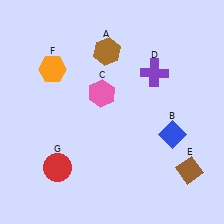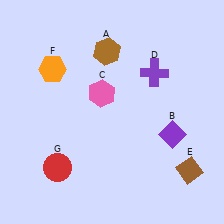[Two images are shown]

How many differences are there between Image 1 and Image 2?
There is 1 difference between the two images.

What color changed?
The diamond (B) changed from blue in Image 1 to purple in Image 2.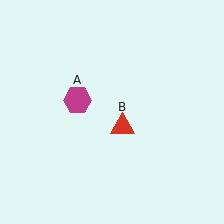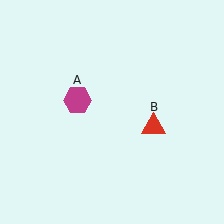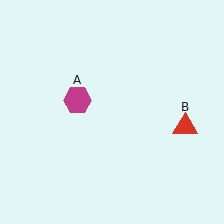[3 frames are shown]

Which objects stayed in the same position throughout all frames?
Magenta hexagon (object A) remained stationary.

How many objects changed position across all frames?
1 object changed position: red triangle (object B).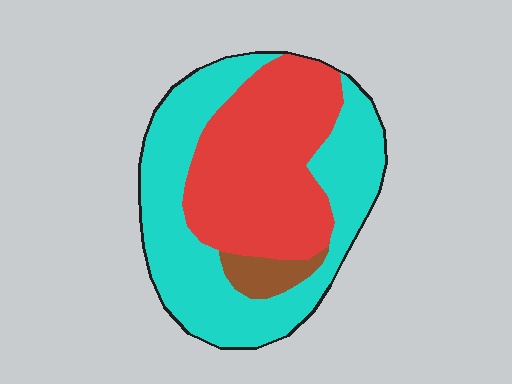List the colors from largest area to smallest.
From largest to smallest: cyan, red, brown.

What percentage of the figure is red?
Red takes up about two fifths (2/5) of the figure.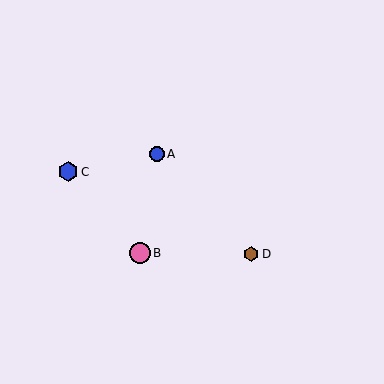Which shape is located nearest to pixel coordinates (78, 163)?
The blue hexagon (labeled C) at (68, 172) is nearest to that location.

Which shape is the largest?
The pink circle (labeled B) is the largest.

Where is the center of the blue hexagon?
The center of the blue hexagon is at (68, 172).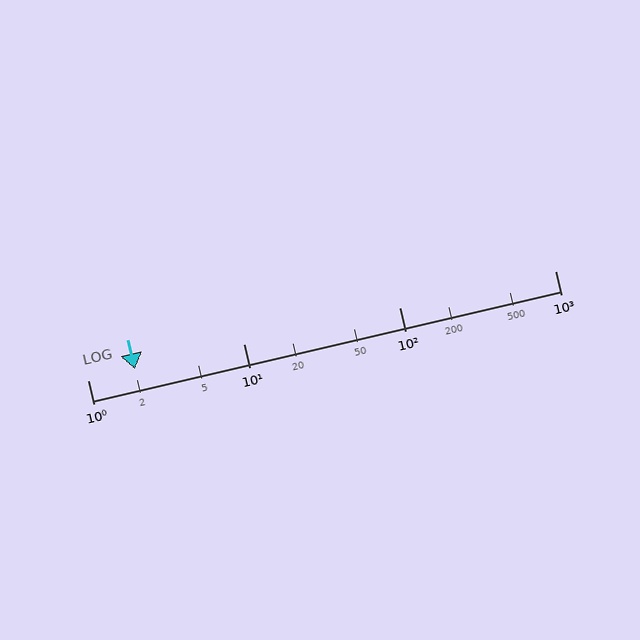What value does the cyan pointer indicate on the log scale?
The pointer indicates approximately 2.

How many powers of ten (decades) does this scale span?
The scale spans 3 decades, from 1 to 1000.